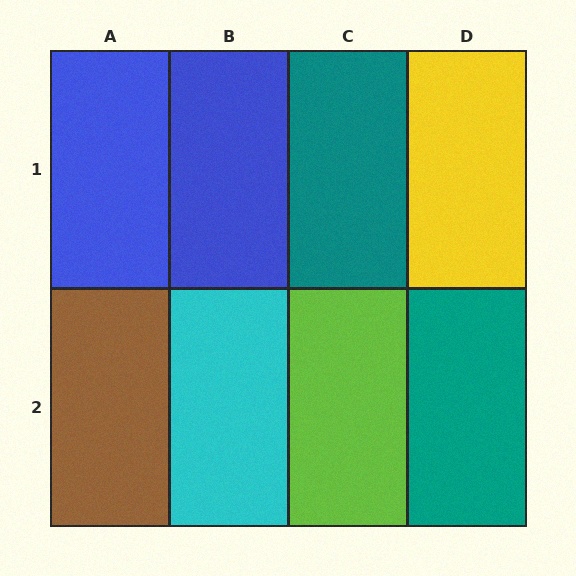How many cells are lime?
1 cell is lime.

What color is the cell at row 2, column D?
Teal.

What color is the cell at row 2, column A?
Brown.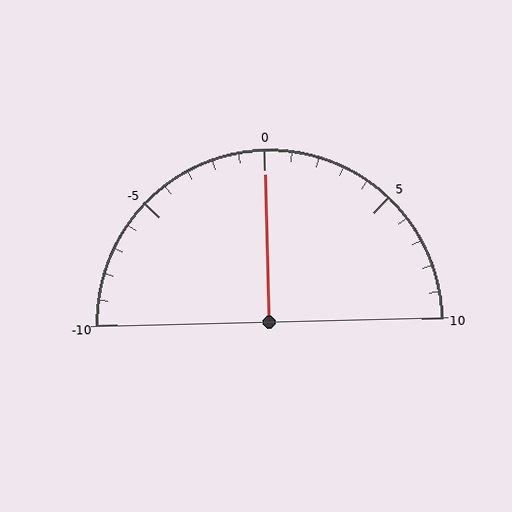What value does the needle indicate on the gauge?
The needle indicates approximately 0.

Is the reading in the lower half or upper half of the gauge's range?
The reading is in the upper half of the range (-10 to 10).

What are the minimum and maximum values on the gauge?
The gauge ranges from -10 to 10.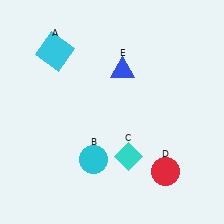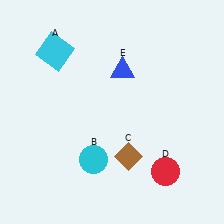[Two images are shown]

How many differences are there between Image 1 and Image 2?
There is 1 difference between the two images.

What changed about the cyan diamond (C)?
In Image 1, C is cyan. In Image 2, it changed to brown.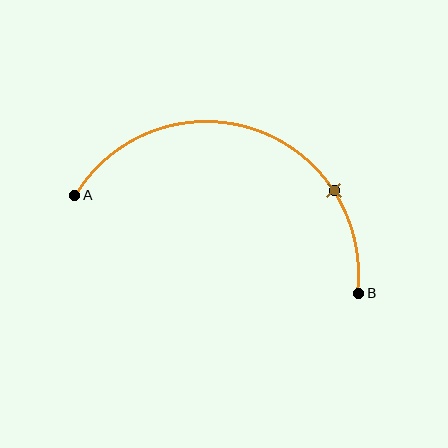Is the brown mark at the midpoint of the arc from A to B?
No. The brown mark lies on the arc but is closer to endpoint B. The arc midpoint would be at the point on the curve equidistant along the arc from both A and B.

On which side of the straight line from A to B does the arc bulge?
The arc bulges above the straight line connecting A and B.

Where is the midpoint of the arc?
The arc midpoint is the point on the curve farthest from the straight line joining A and B. It sits above that line.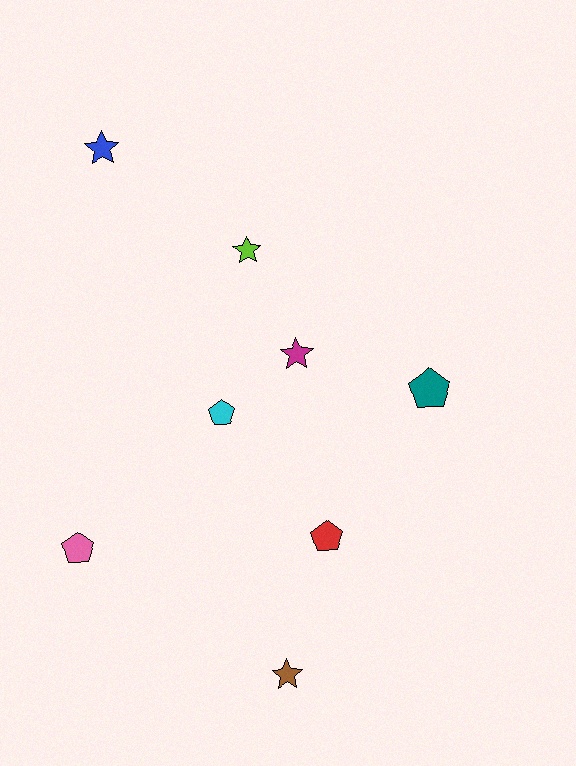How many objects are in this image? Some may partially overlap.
There are 8 objects.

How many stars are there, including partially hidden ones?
There are 4 stars.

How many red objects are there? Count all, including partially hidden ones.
There is 1 red object.